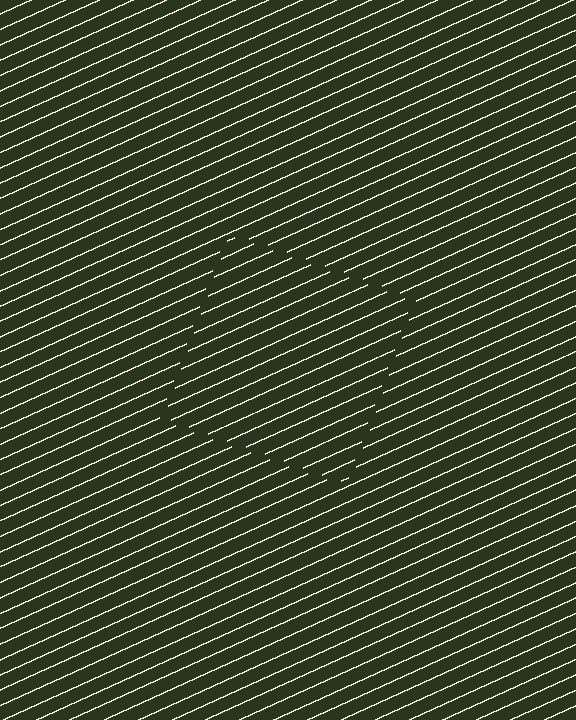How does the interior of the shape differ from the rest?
The interior of the shape contains the same grating, shifted by half a period — the contour is defined by the phase discontinuity where line-ends from the inner and outer gratings abut.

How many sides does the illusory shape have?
4 sides — the line-ends trace a square.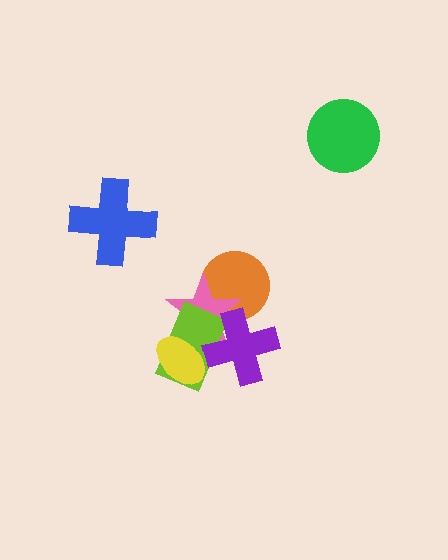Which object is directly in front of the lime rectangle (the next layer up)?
The yellow ellipse is directly in front of the lime rectangle.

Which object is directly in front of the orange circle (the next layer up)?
The pink star is directly in front of the orange circle.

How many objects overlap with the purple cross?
3 objects overlap with the purple cross.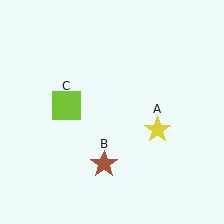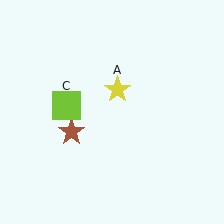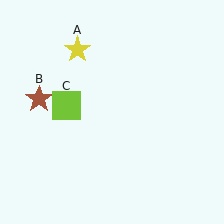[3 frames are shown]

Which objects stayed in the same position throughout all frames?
Lime square (object C) remained stationary.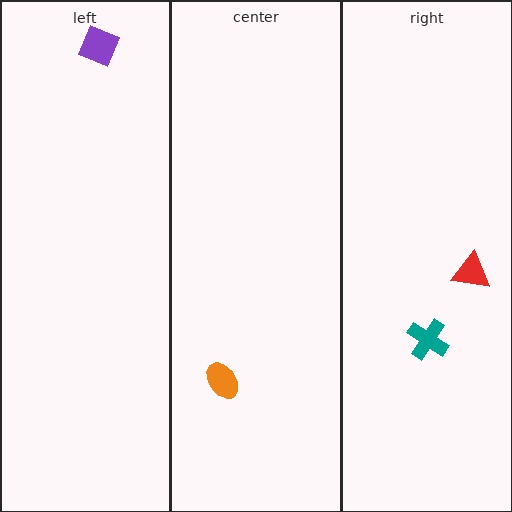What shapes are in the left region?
The purple diamond.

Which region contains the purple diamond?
The left region.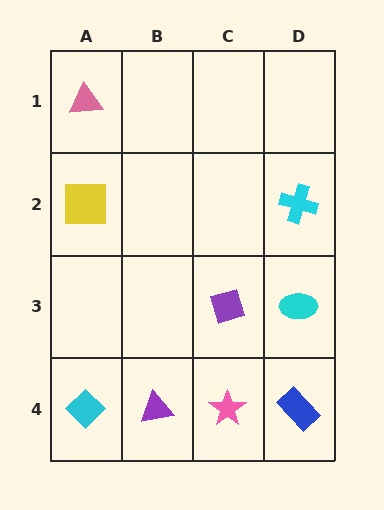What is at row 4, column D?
A blue rectangle.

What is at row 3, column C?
A purple diamond.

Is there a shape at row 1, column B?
No, that cell is empty.